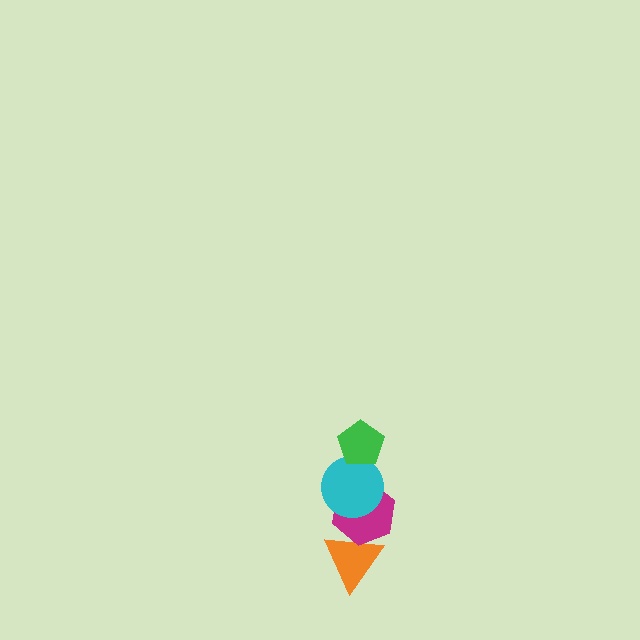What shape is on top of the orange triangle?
The magenta hexagon is on top of the orange triangle.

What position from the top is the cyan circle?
The cyan circle is 2nd from the top.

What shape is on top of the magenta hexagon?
The cyan circle is on top of the magenta hexagon.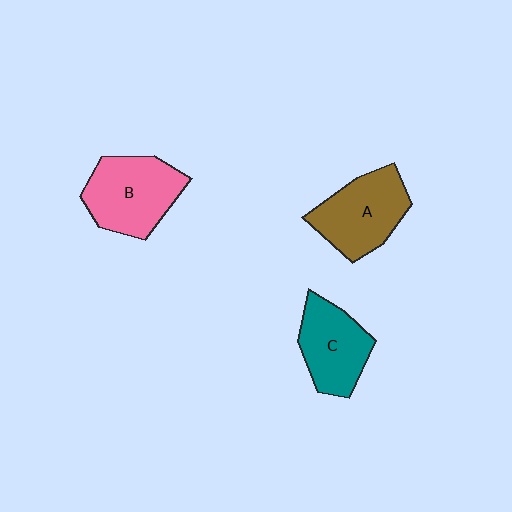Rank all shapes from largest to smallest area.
From largest to smallest: B (pink), A (brown), C (teal).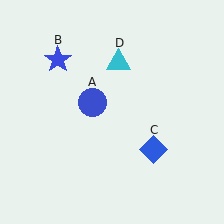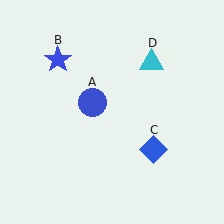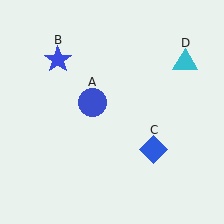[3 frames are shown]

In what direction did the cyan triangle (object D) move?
The cyan triangle (object D) moved right.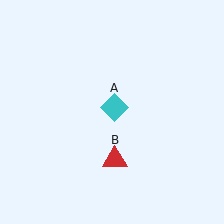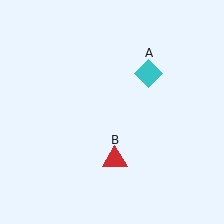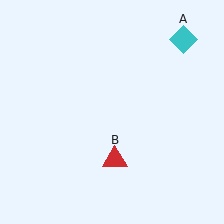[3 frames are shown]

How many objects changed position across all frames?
1 object changed position: cyan diamond (object A).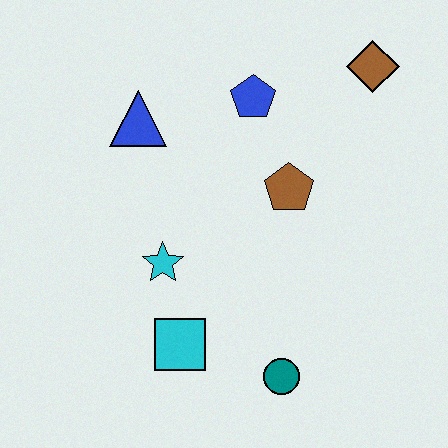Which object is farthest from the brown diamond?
The cyan square is farthest from the brown diamond.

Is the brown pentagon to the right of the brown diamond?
No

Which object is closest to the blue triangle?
The blue pentagon is closest to the blue triangle.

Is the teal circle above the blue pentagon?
No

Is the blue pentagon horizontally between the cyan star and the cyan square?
No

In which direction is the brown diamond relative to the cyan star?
The brown diamond is to the right of the cyan star.